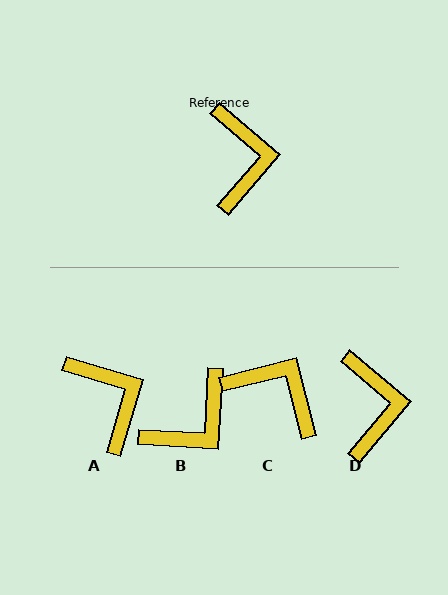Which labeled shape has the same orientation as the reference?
D.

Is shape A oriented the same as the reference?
No, it is off by about 24 degrees.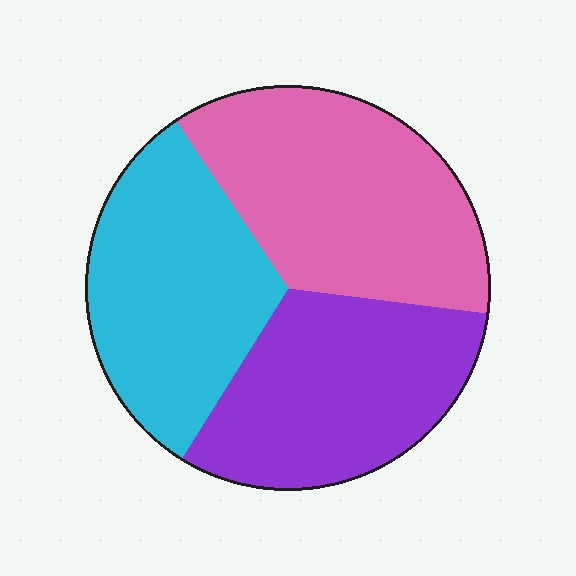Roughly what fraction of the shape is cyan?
Cyan covers around 30% of the shape.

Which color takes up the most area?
Pink, at roughly 35%.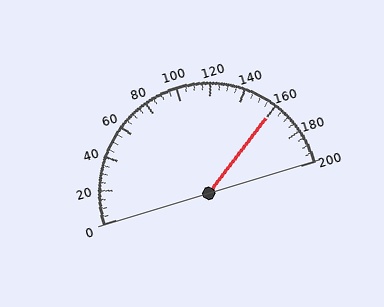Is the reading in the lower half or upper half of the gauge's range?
The reading is in the upper half of the range (0 to 200).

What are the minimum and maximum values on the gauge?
The gauge ranges from 0 to 200.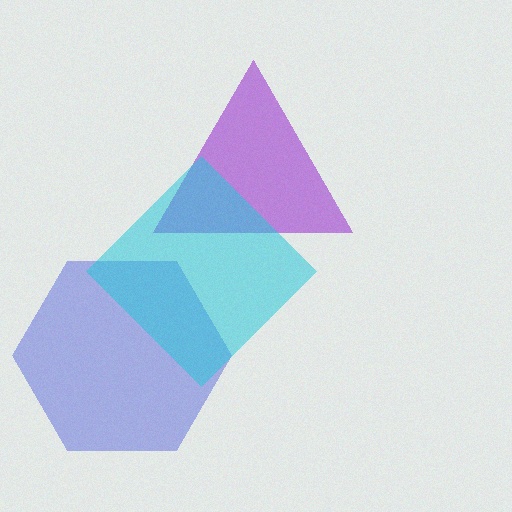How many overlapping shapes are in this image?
There are 3 overlapping shapes in the image.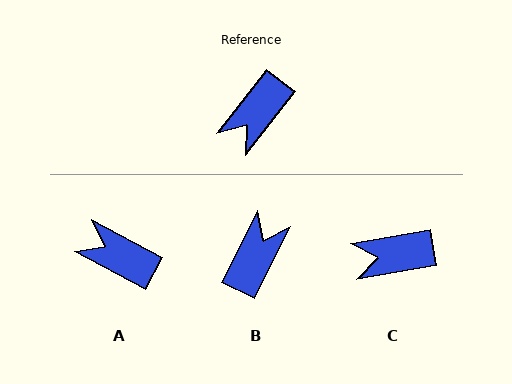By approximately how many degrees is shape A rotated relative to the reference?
Approximately 80 degrees clockwise.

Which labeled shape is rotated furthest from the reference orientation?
B, about 169 degrees away.